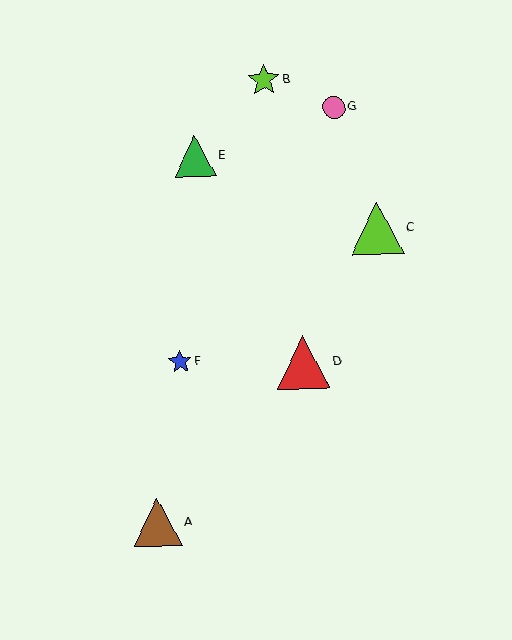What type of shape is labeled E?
Shape E is a green triangle.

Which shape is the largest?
The red triangle (labeled D) is the largest.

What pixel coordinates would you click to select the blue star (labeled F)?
Click at (180, 361) to select the blue star F.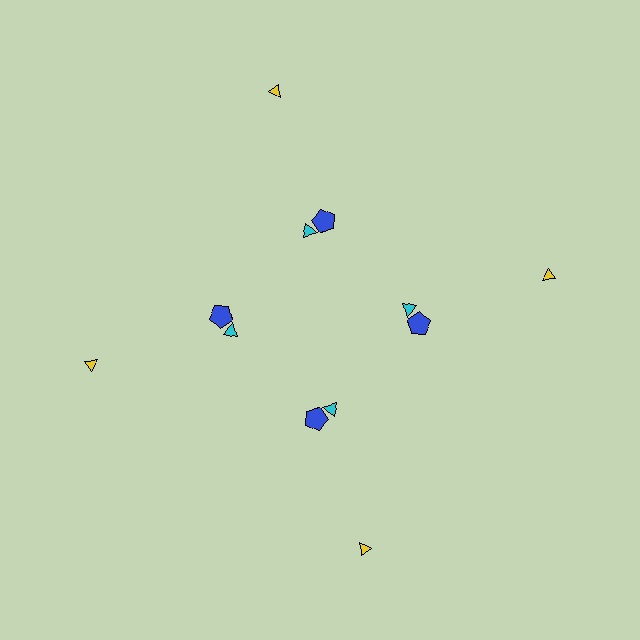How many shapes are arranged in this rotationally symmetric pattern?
There are 12 shapes, arranged in 4 groups of 3.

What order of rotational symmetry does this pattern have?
This pattern has 4-fold rotational symmetry.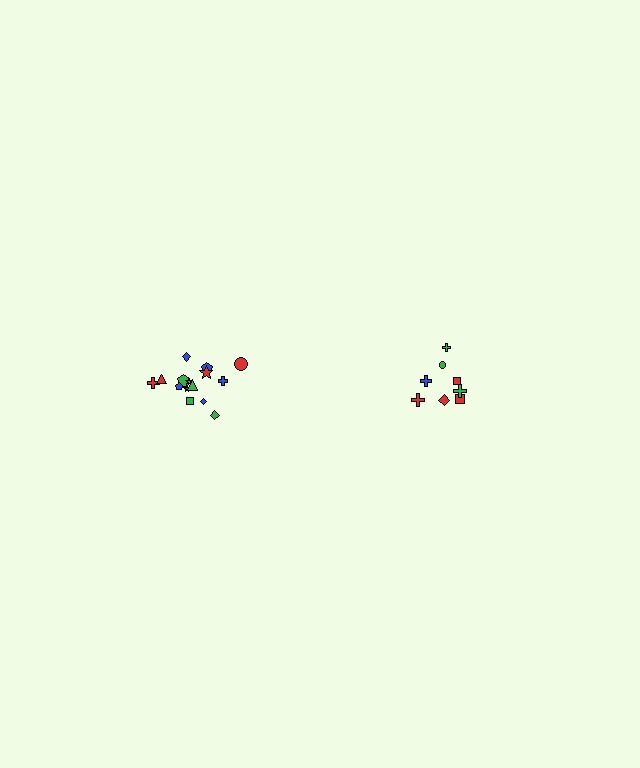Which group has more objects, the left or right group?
The left group.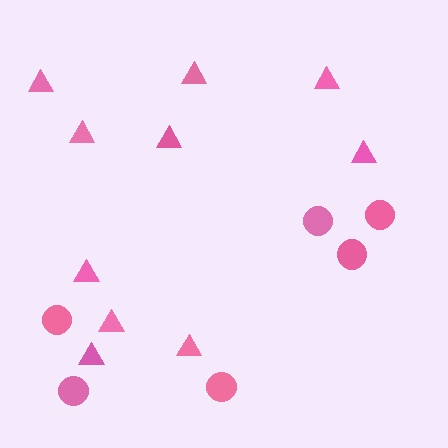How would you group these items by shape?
There are 2 groups: one group of circles (6) and one group of triangles (10).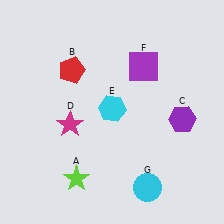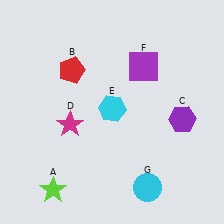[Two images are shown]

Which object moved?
The lime star (A) moved left.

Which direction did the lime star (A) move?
The lime star (A) moved left.